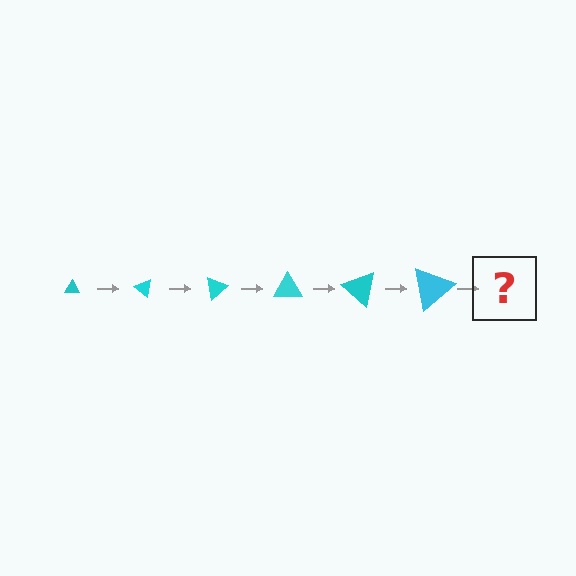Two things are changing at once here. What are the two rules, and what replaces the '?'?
The two rules are that the triangle grows larger each step and it rotates 40 degrees each step. The '?' should be a triangle, larger than the previous one and rotated 240 degrees from the start.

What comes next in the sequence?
The next element should be a triangle, larger than the previous one and rotated 240 degrees from the start.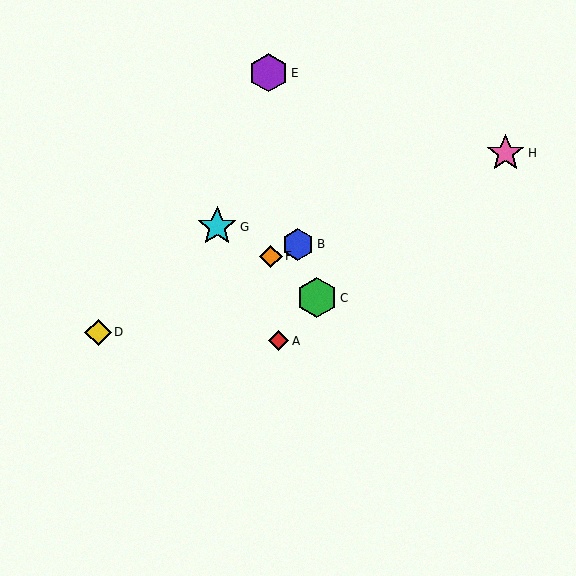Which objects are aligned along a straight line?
Objects B, D, F, H are aligned along a straight line.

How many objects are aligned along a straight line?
4 objects (B, D, F, H) are aligned along a straight line.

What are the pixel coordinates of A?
Object A is at (279, 341).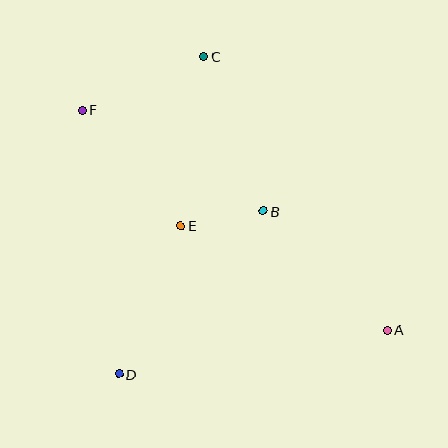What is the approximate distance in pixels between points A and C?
The distance between A and C is approximately 330 pixels.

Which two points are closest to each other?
Points B and E are closest to each other.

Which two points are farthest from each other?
Points A and F are farthest from each other.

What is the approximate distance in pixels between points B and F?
The distance between B and F is approximately 207 pixels.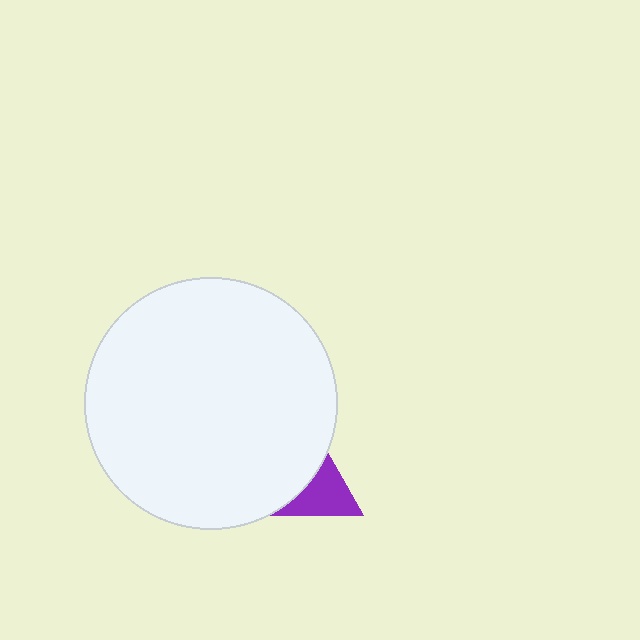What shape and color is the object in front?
The object in front is a white circle.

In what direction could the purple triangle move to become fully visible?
The purple triangle could move right. That would shift it out from behind the white circle entirely.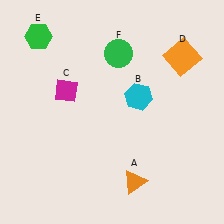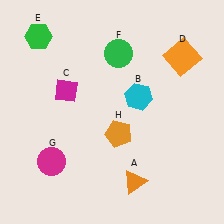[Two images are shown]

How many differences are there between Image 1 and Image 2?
There are 2 differences between the two images.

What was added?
A magenta circle (G), an orange pentagon (H) were added in Image 2.